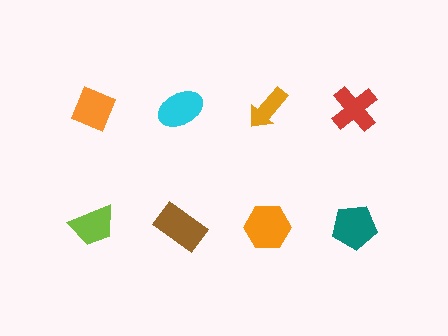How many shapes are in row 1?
4 shapes.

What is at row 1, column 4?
A red cross.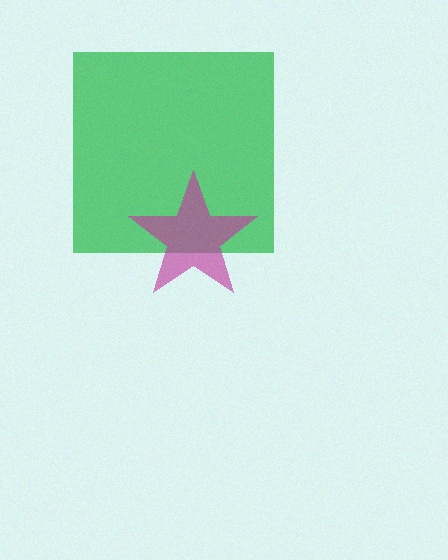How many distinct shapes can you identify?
There are 2 distinct shapes: a green square, a magenta star.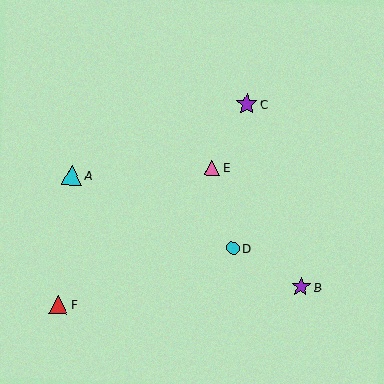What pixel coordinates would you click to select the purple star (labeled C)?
Click at (247, 104) to select the purple star C.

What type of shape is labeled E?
Shape E is a pink triangle.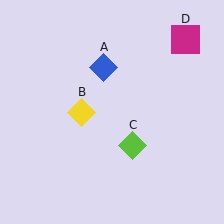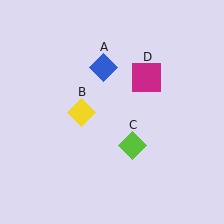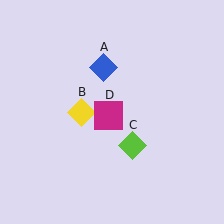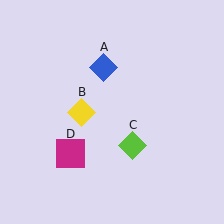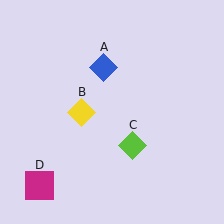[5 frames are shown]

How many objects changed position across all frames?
1 object changed position: magenta square (object D).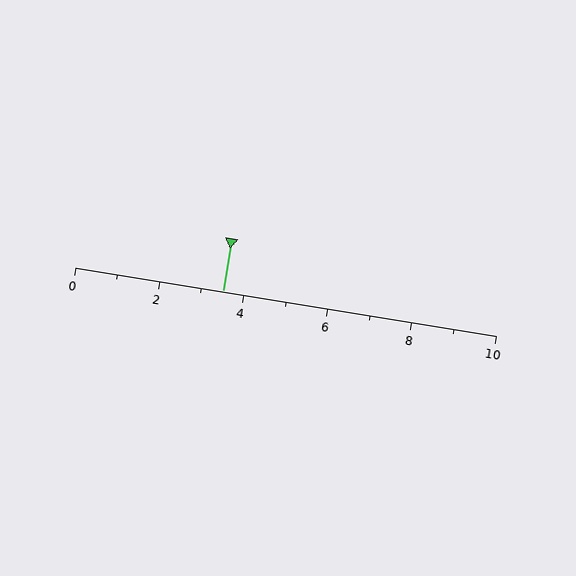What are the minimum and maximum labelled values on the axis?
The axis runs from 0 to 10.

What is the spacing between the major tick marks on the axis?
The major ticks are spaced 2 apart.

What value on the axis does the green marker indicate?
The marker indicates approximately 3.5.